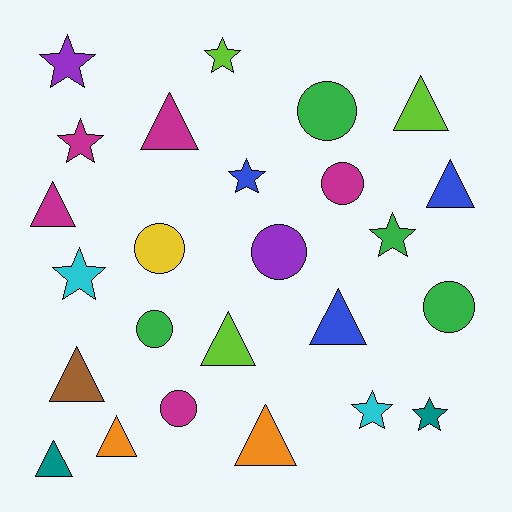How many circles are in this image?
There are 7 circles.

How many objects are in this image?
There are 25 objects.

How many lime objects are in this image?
There are 3 lime objects.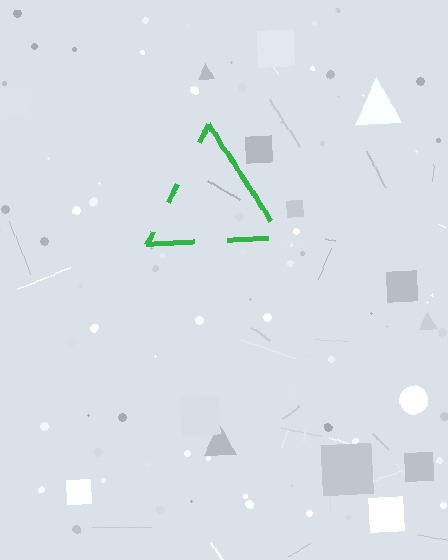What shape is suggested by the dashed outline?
The dashed outline suggests a triangle.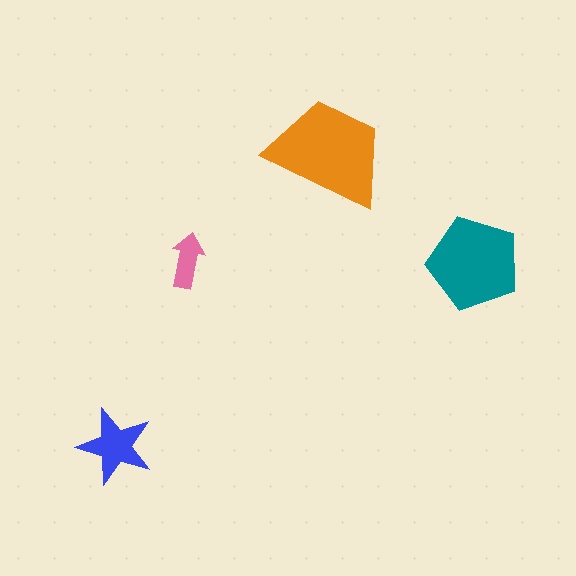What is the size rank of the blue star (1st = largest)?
3rd.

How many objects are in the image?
There are 4 objects in the image.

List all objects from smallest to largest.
The pink arrow, the blue star, the teal pentagon, the orange trapezoid.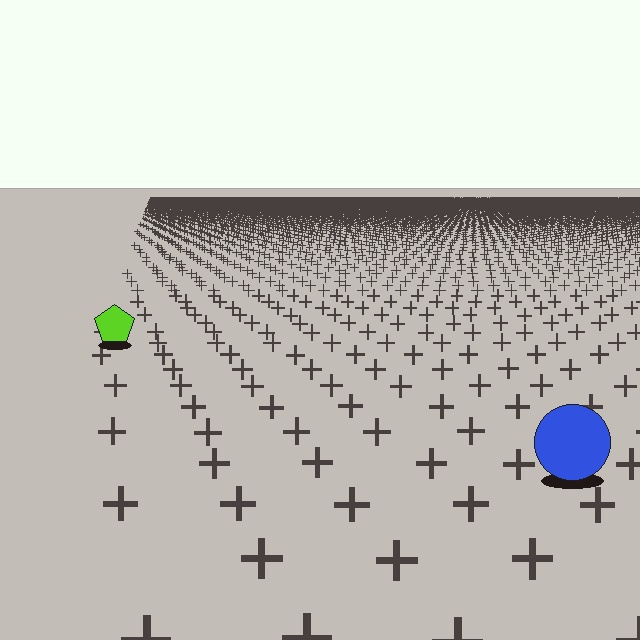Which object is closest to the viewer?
The blue circle is closest. The texture marks near it are larger and more spread out.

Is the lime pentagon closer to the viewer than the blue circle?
No. The blue circle is closer — you can tell from the texture gradient: the ground texture is coarser near it.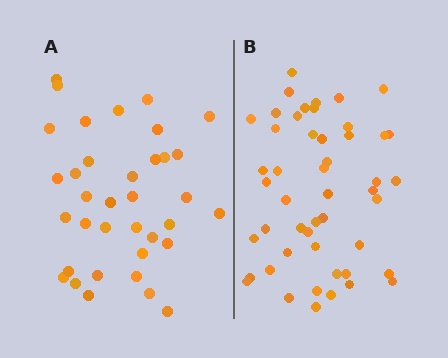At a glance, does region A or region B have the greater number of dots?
Region B (the right region) has more dots.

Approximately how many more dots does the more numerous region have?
Region B has approximately 15 more dots than region A.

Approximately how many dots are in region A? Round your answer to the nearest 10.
About 40 dots. (The exact count is 36, which rounds to 40.)